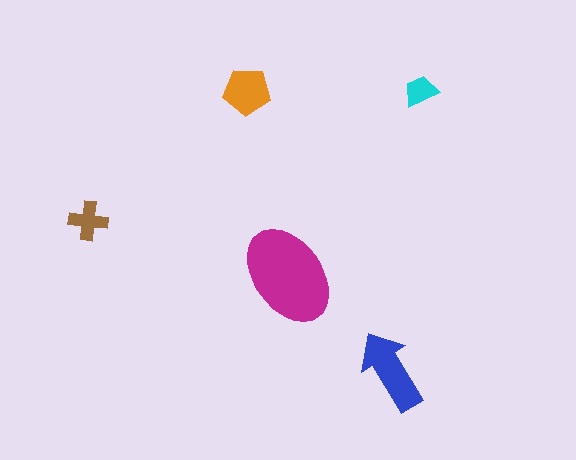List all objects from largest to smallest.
The magenta ellipse, the blue arrow, the orange pentagon, the brown cross, the cyan trapezoid.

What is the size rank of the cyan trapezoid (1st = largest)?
5th.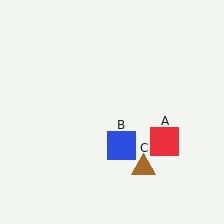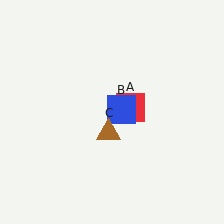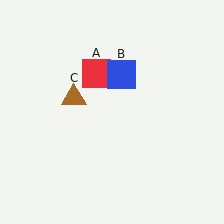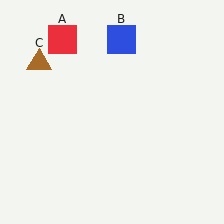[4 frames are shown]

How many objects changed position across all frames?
3 objects changed position: red square (object A), blue square (object B), brown triangle (object C).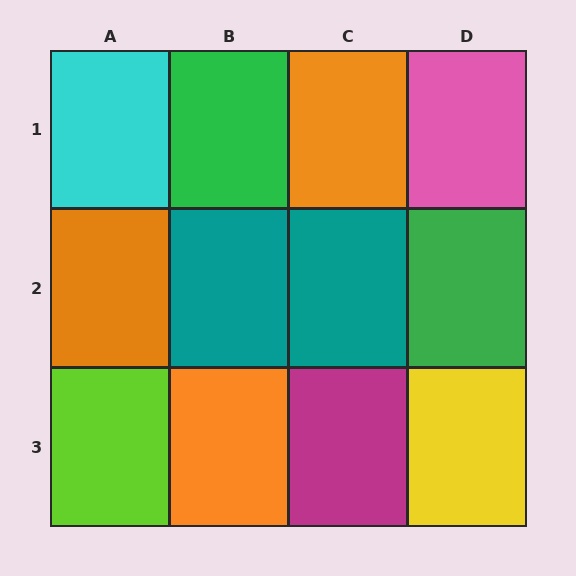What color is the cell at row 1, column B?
Green.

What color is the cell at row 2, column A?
Orange.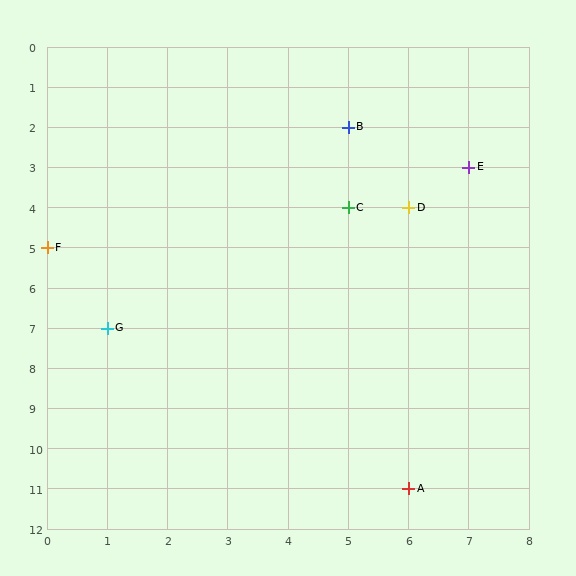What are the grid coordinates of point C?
Point C is at grid coordinates (5, 4).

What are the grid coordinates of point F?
Point F is at grid coordinates (0, 5).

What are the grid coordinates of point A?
Point A is at grid coordinates (6, 11).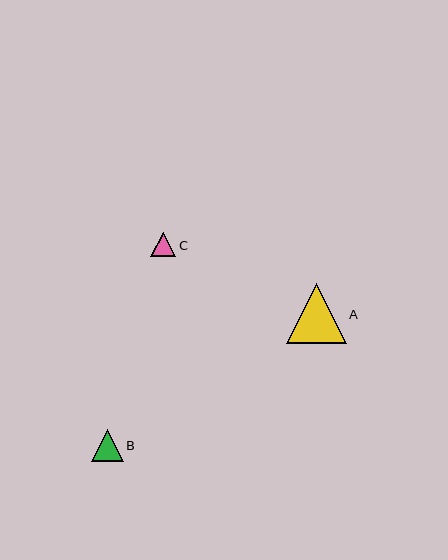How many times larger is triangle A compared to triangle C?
Triangle A is approximately 2.4 times the size of triangle C.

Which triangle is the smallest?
Triangle C is the smallest with a size of approximately 25 pixels.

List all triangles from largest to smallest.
From largest to smallest: A, B, C.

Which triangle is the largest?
Triangle A is the largest with a size of approximately 60 pixels.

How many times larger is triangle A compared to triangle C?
Triangle A is approximately 2.4 times the size of triangle C.